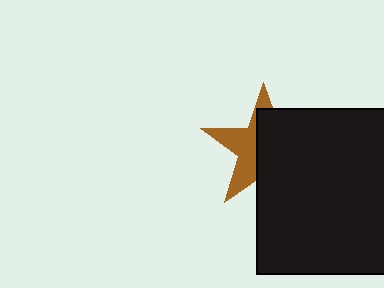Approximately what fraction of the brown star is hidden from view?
Roughly 59% of the brown star is hidden behind the black square.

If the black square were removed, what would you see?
You would see the complete brown star.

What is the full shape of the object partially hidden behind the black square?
The partially hidden object is a brown star.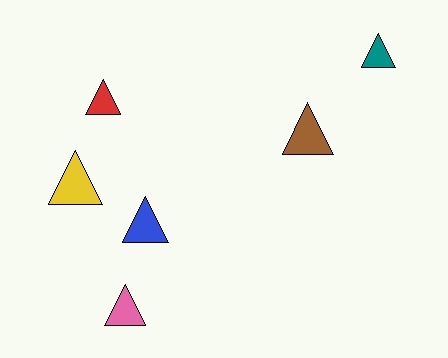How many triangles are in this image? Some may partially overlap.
There are 6 triangles.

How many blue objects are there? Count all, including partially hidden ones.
There is 1 blue object.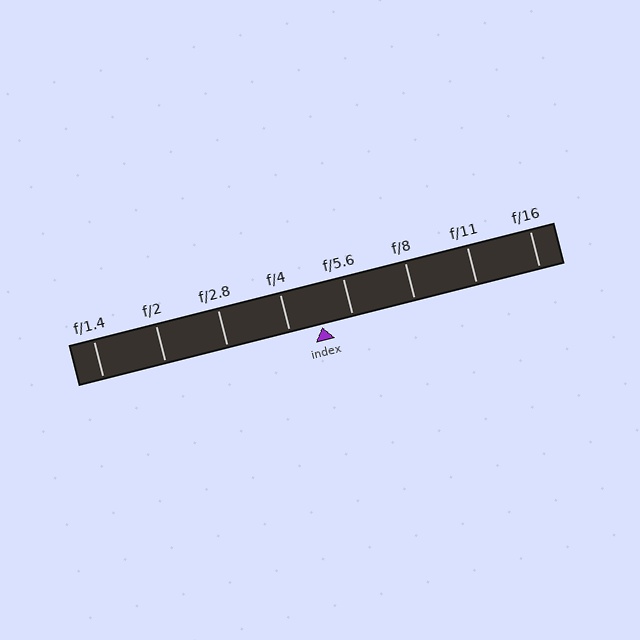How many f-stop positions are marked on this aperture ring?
There are 8 f-stop positions marked.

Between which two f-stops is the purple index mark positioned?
The index mark is between f/4 and f/5.6.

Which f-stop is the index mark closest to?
The index mark is closest to f/5.6.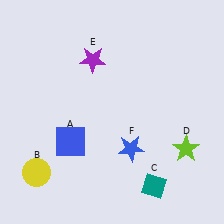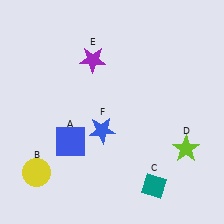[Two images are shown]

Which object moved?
The blue star (F) moved left.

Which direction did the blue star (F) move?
The blue star (F) moved left.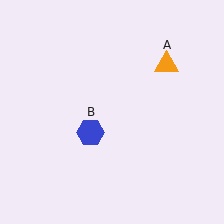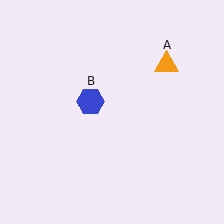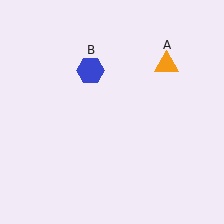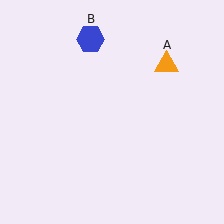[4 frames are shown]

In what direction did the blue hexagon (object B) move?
The blue hexagon (object B) moved up.